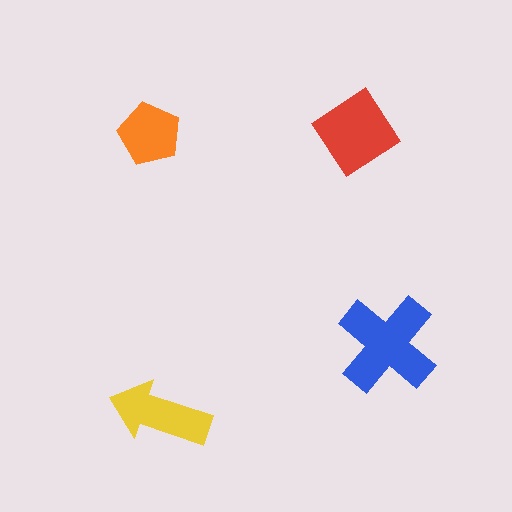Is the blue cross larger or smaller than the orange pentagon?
Larger.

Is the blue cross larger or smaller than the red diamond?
Larger.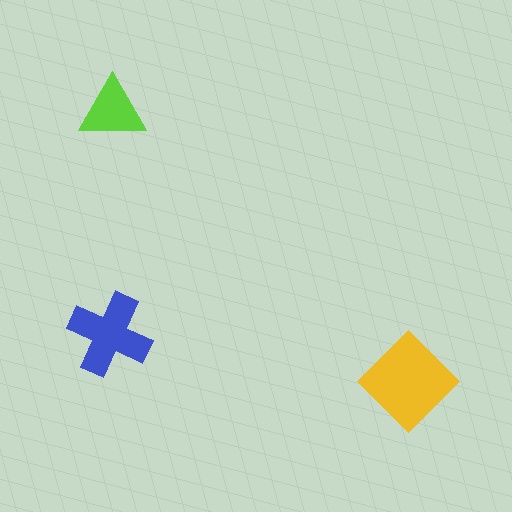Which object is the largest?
The yellow diamond.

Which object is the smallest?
The lime triangle.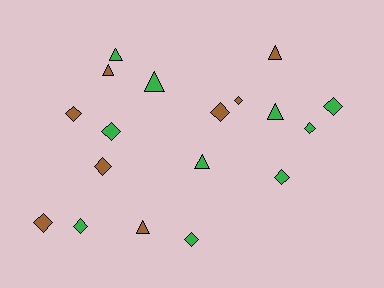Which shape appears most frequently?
Diamond, with 11 objects.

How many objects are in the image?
There are 18 objects.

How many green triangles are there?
There are 4 green triangles.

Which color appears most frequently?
Green, with 10 objects.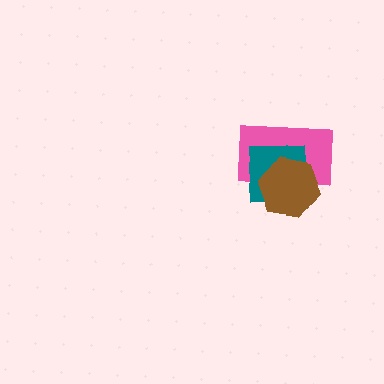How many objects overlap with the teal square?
2 objects overlap with the teal square.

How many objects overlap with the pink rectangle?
2 objects overlap with the pink rectangle.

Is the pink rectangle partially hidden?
Yes, it is partially covered by another shape.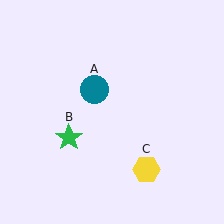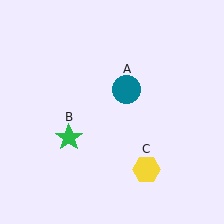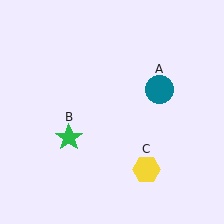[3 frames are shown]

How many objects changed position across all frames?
1 object changed position: teal circle (object A).